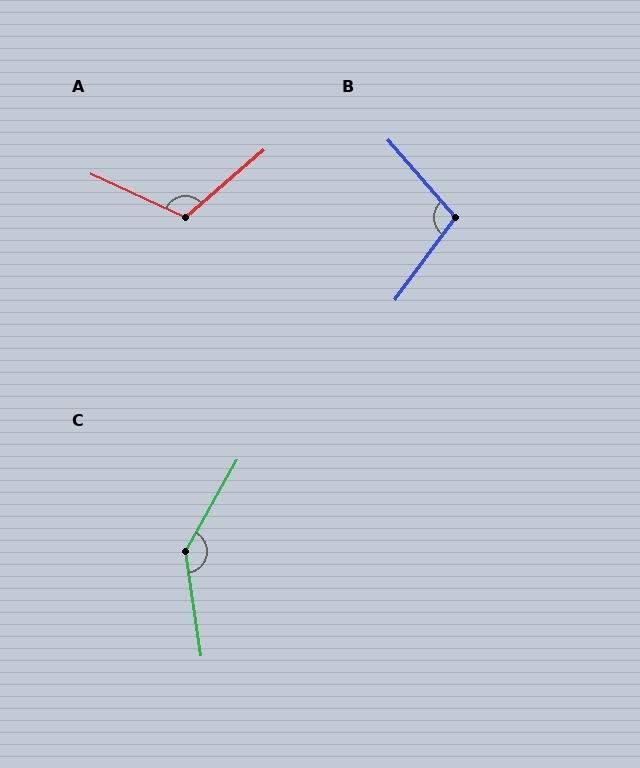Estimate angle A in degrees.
Approximately 115 degrees.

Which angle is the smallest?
B, at approximately 102 degrees.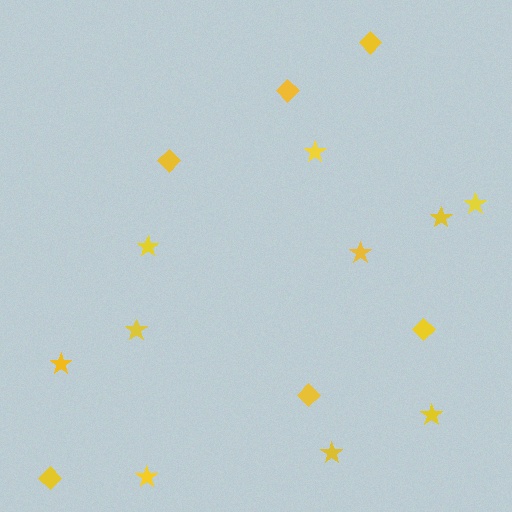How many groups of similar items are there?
There are 2 groups: one group of stars (10) and one group of diamonds (6).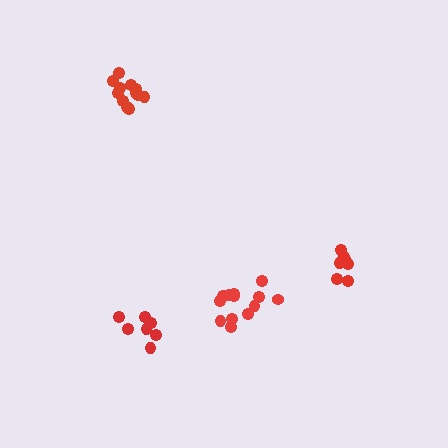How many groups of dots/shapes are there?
There are 4 groups.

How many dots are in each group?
Group 1: 12 dots, Group 2: 7 dots, Group 3: 13 dots, Group 4: 7 dots (39 total).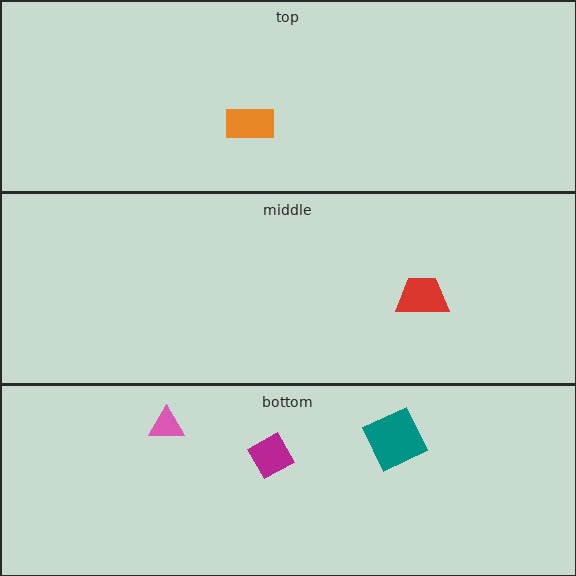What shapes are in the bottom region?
The magenta diamond, the teal square, the pink triangle.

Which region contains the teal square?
The bottom region.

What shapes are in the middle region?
The red trapezoid.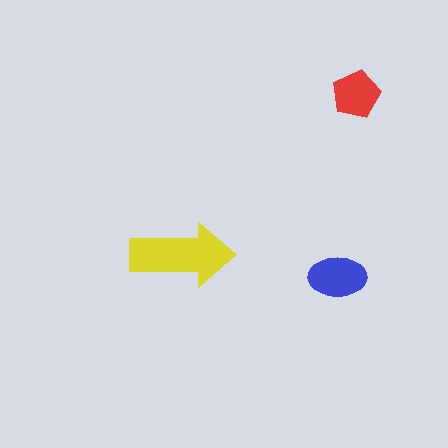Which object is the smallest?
The red pentagon.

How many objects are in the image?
There are 3 objects in the image.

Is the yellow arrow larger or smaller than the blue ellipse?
Larger.